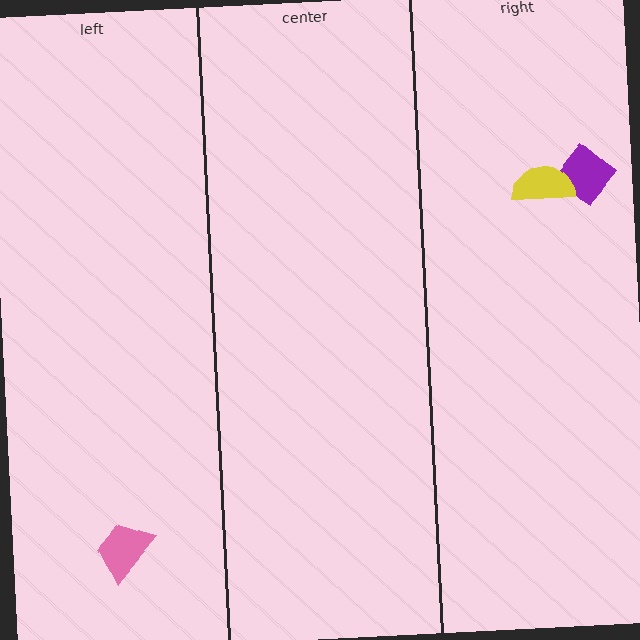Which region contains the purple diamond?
The right region.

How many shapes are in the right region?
2.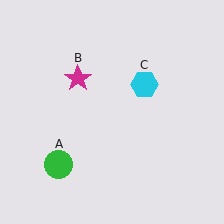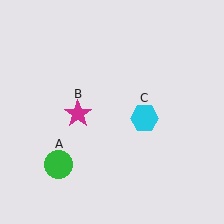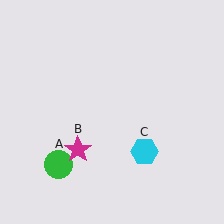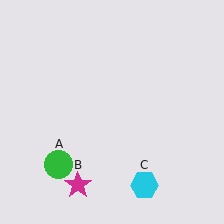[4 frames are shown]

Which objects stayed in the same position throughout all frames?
Green circle (object A) remained stationary.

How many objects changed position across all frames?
2 objects changed position: magenta star (object B), cyan hexagon (object C).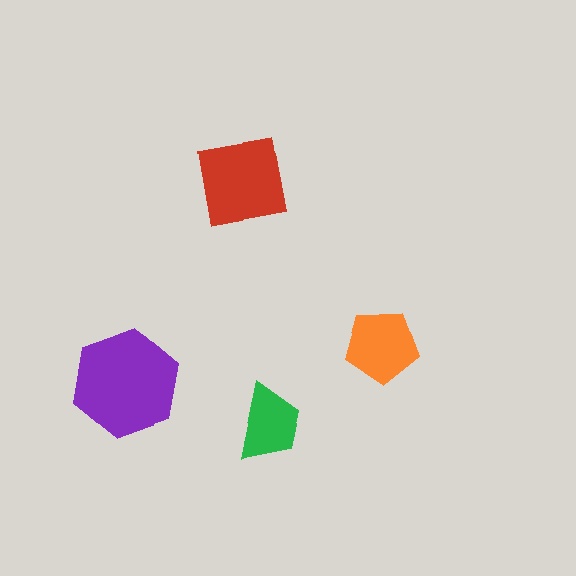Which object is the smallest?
The green trapezoid.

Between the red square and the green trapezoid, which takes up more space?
The red square.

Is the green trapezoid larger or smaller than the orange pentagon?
Smaller.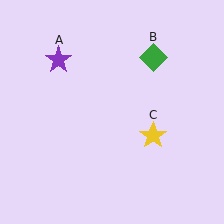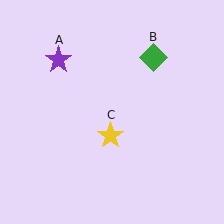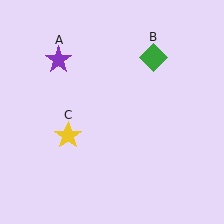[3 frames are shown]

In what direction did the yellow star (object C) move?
The yellow star (object C) moved left.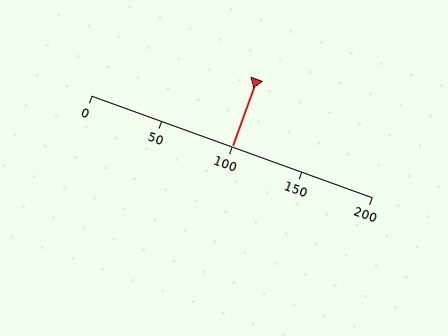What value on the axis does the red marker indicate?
The marker indicates approximately 100.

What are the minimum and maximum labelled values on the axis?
The axis runs from 0 to 200.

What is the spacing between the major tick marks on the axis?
The major ticks are spaced 50 apart.